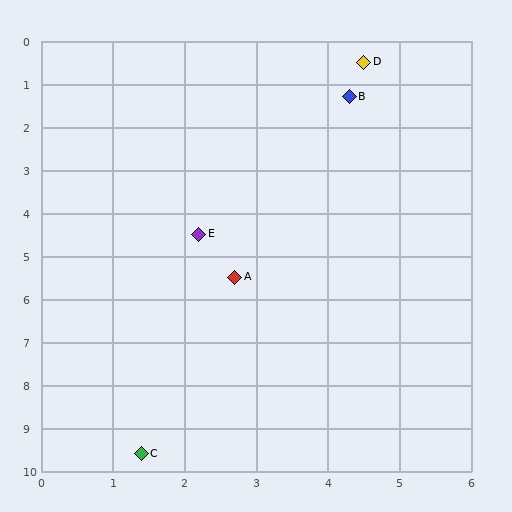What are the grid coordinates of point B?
Point B is at approximately (4.3, 1.3).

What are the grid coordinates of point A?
Point A is at approximately (2.7, 5.5).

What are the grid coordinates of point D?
Point D is at approximately (4.5, 0.5).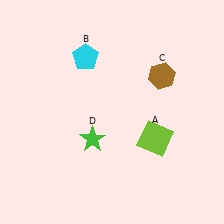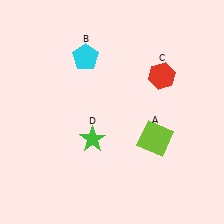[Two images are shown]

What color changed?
The hexagon (C) changed from brown in Image 1 to red in Image 2.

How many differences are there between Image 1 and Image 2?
There is 1 difference between the two images.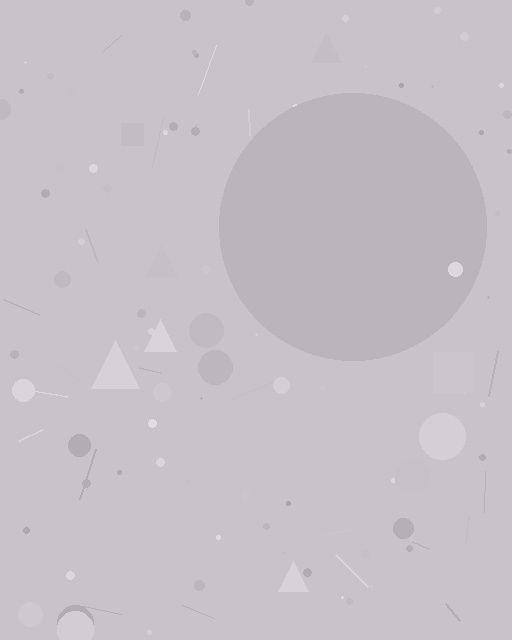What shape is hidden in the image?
A circle is hidden in the image.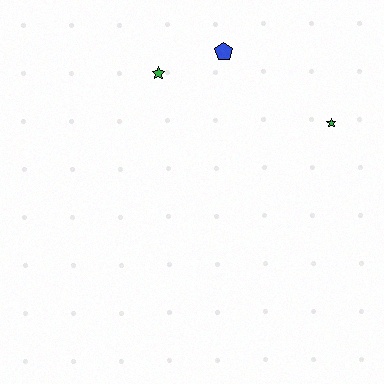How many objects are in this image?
There are 3 objects.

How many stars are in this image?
There are 2 stars.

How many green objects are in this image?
There are 2 green objects.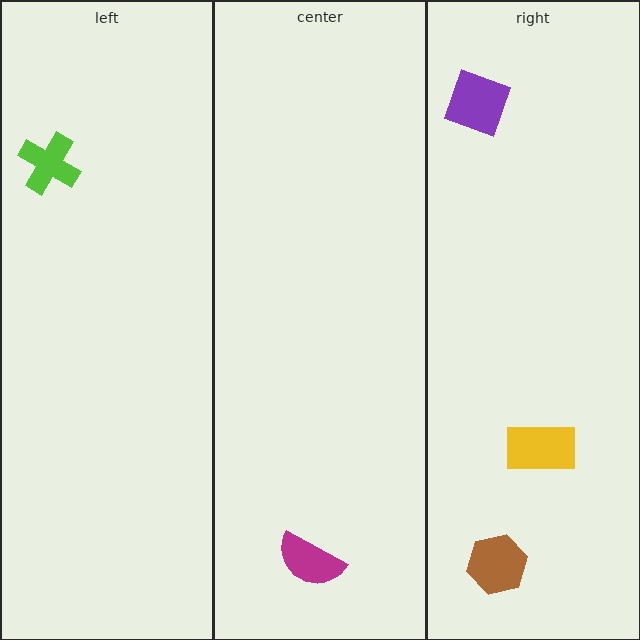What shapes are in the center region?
The magenta semicircle.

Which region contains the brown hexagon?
The right region.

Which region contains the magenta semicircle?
The center region.